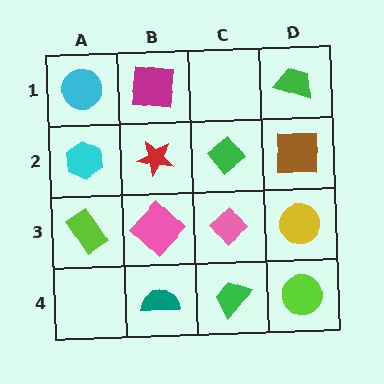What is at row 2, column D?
A brown square.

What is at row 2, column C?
A green diamond.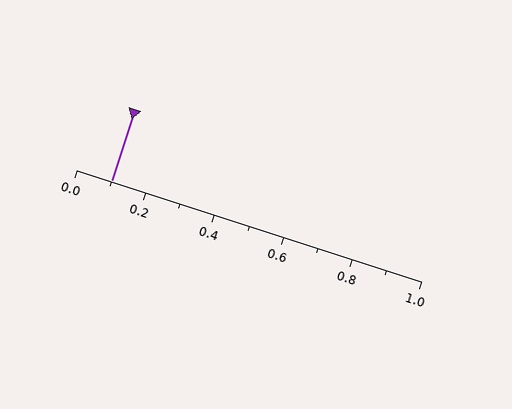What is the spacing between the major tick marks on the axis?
The major ticks are spaced 0.2 apart.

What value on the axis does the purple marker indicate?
The marker indicates approximately 0.1.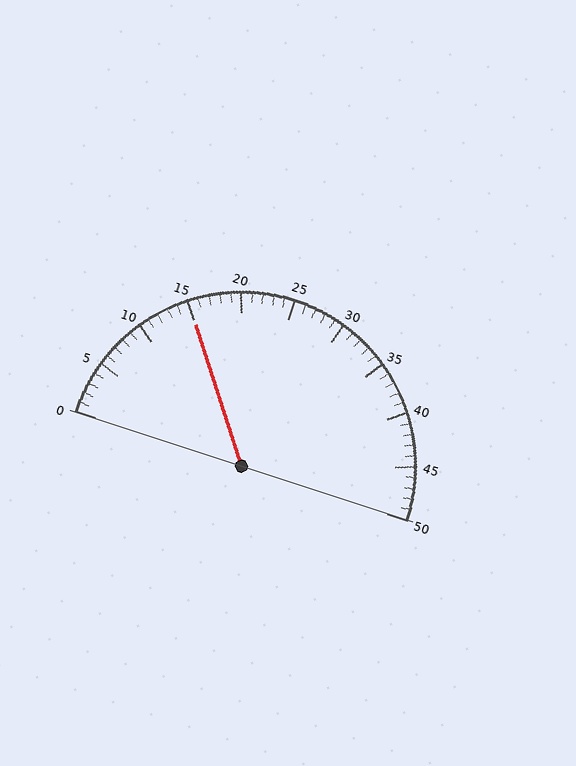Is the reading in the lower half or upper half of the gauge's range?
The reading is in the lower half of the range (0 to 50).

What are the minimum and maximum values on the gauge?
The gauge ranges from 0 to 50.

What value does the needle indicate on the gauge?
The needle indicates approximately 15.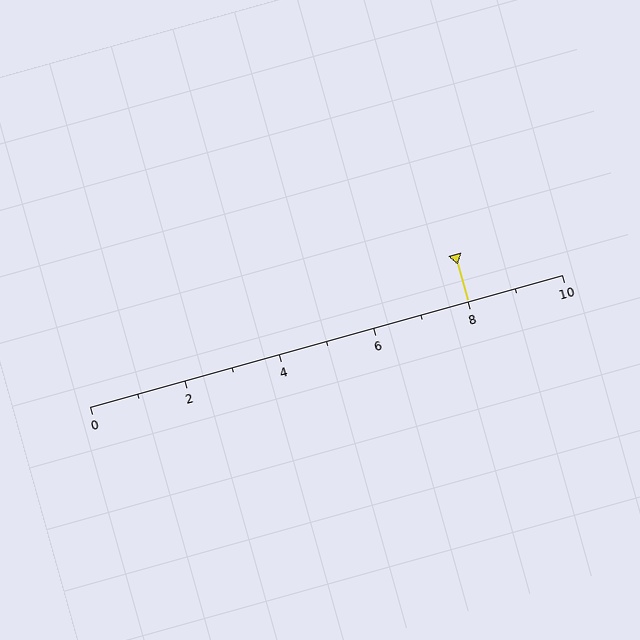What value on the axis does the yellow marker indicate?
The marker indicates approximately 8.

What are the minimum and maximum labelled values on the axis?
The axis runs from 0 to 10.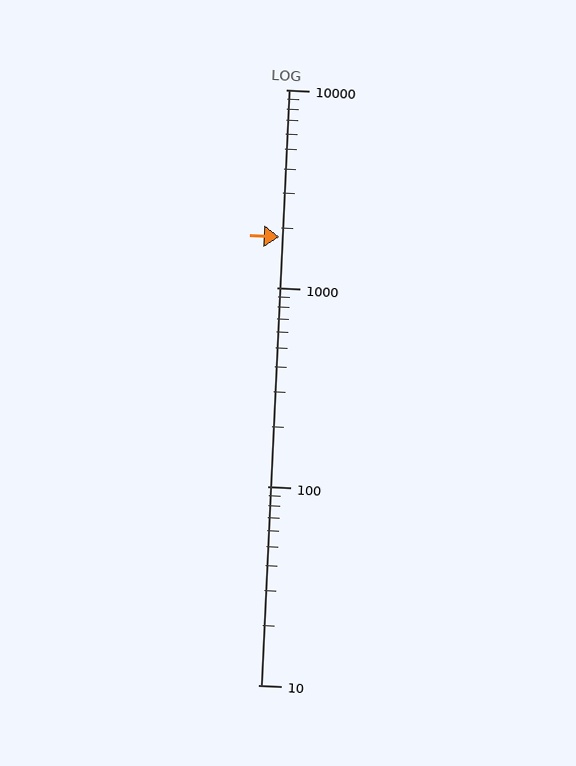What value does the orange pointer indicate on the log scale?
The pointer indicates approximately 1800.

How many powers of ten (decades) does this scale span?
The scale spans 3 decades, from 10 to 10000.